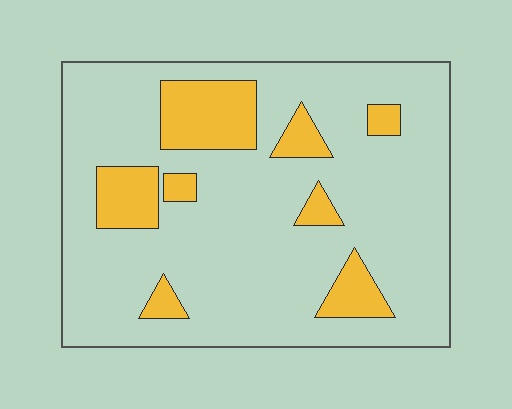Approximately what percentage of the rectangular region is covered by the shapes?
Approximately 20%.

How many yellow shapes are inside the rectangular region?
8.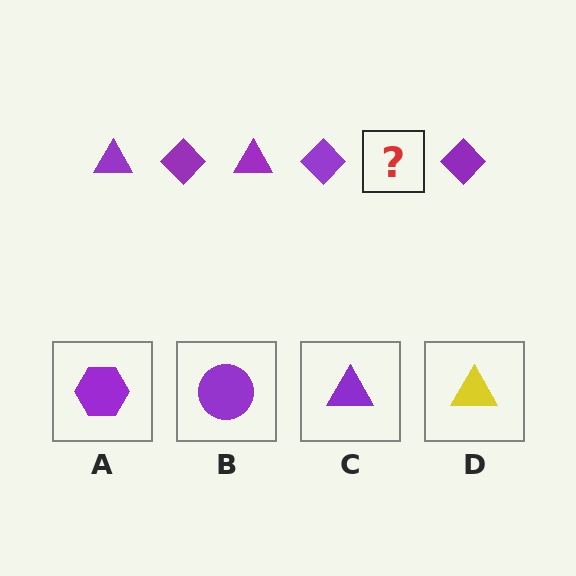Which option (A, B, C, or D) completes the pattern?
C.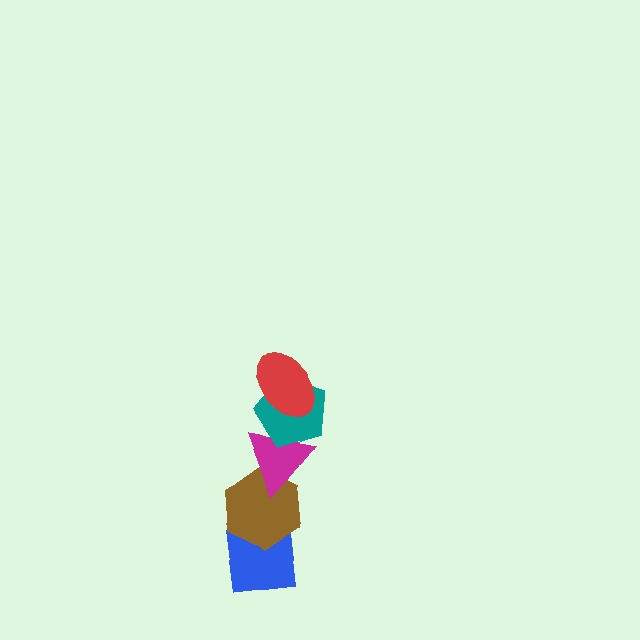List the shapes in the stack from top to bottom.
From top to bottom: the red ellipse, the teal pentagon, the magenta triangle, the brown hexagon, the blue square.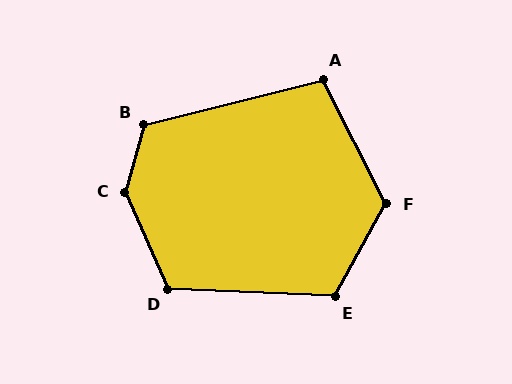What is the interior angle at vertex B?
Approximately 120 degrees (obtuse).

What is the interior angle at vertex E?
Approximately 116 degrees (obtuse).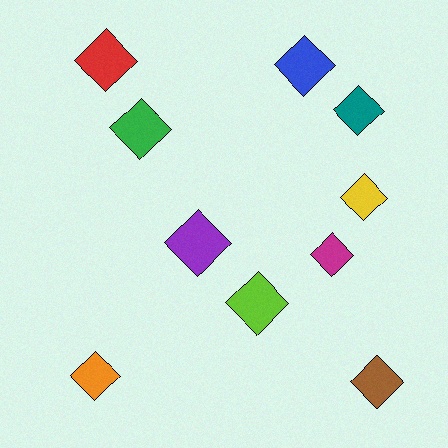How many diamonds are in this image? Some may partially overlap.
There are 10 diamonds.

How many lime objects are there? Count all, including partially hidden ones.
There is 1 lime object.